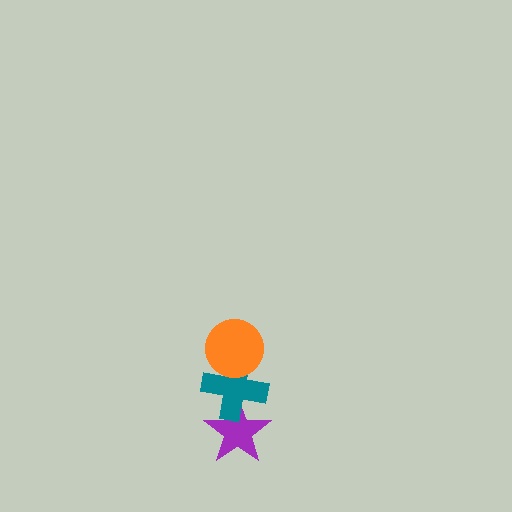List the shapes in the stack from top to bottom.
From top to bottom: the orange circle, the teal cross, the purple star.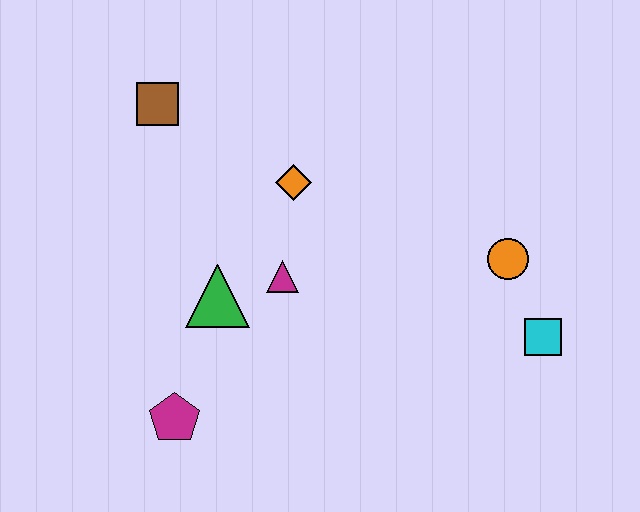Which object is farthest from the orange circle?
The brown square is farthest from the orange circle.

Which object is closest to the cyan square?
The orange circle is closest to the cyan square.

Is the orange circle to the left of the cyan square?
Yes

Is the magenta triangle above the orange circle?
No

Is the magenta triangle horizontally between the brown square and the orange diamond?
Yes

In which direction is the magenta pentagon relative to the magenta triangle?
The magenta pentagon is below the magenta triangle.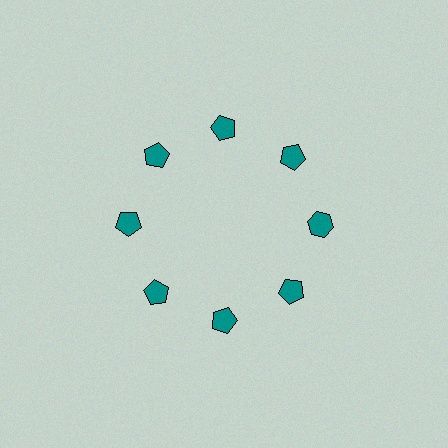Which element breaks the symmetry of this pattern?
The teal hexagon at roughly the 3 o'clock position breaks the symmetry. All other shapes are teal pentagons.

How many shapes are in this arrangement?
There are 8 shapes arranged in a ring pattern.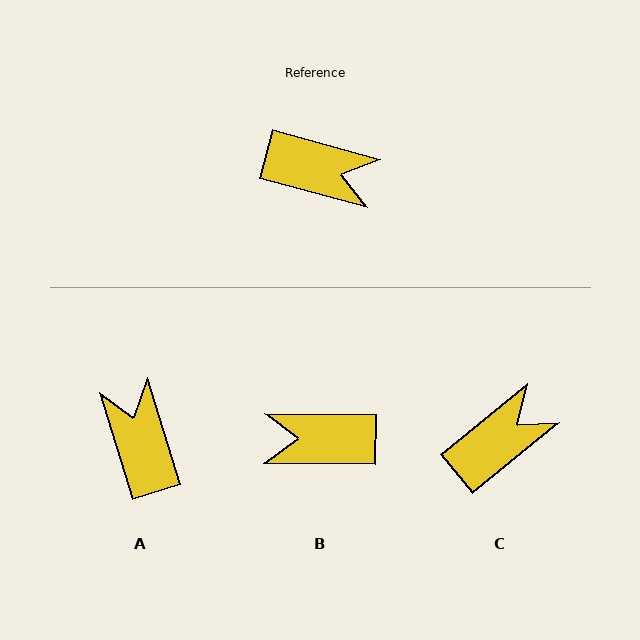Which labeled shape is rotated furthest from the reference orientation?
B, about 165 degrees away.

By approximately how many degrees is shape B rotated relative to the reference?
Approximately 165 degrees clockwise.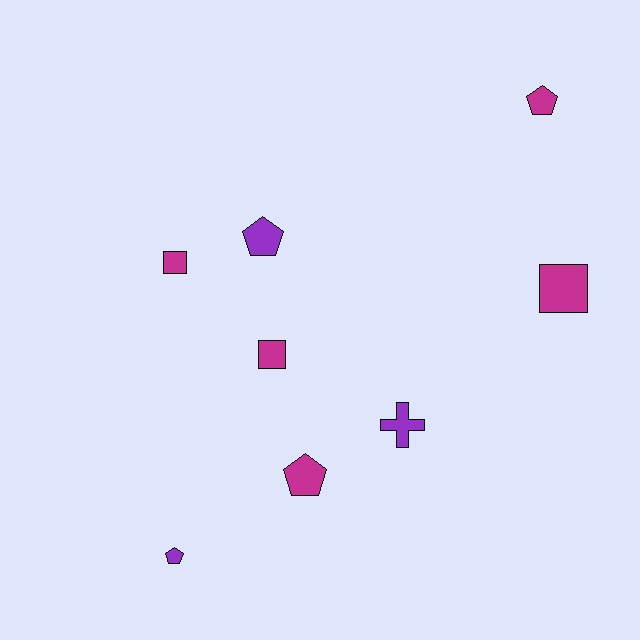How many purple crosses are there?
There is 1 purple cross.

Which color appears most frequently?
Magenta, with 5 objects.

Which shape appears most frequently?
Pentagon, with 4 objects.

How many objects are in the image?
There are 8 objects.